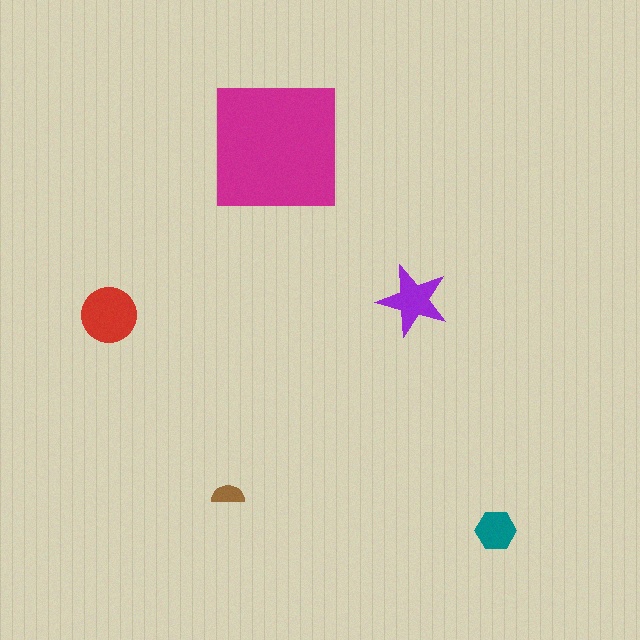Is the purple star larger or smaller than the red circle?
Smaller.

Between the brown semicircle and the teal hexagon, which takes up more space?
The teal hexagon.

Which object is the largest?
The magenta square.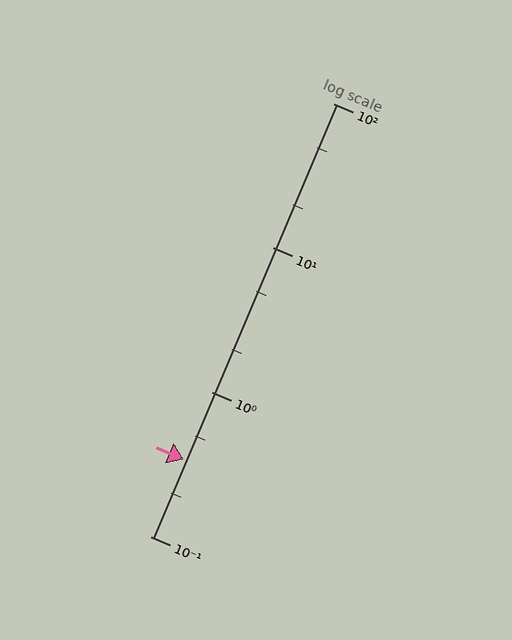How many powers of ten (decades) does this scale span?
The scale spans 3 decades, from 0.1 to 100.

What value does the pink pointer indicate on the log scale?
The pointer indicates approximately 0.34.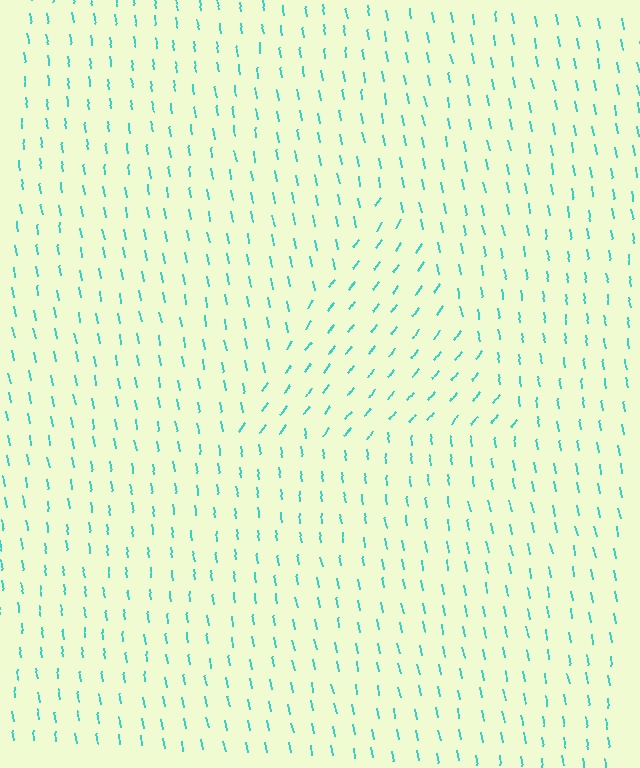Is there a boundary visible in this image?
Yes, there is a texture boundary formed by a change in line orientation.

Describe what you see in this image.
The image is filled with small cyan line segments. A triangle region in the image has lines oriented differently from the surrounding lines, creating a visible texture boundary.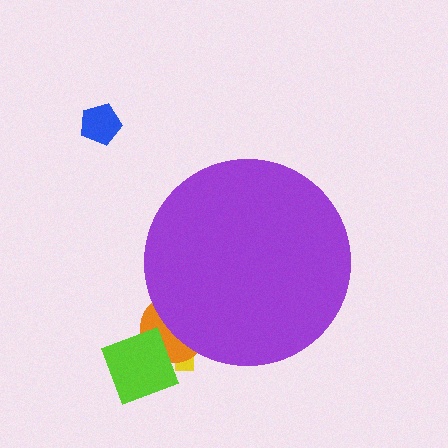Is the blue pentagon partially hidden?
No, the blue pentagon is fully visible.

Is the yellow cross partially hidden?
Yes, the yellow cross is partially hidden behind the purple circle.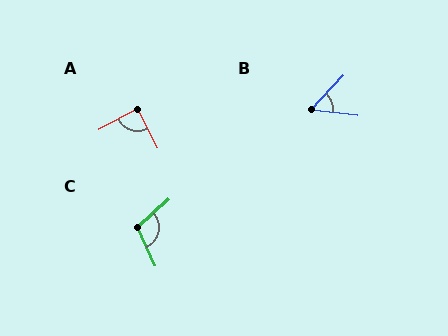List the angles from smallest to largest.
B (54°), A (89°), C (108°).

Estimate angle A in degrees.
Approximately 89 degrees.